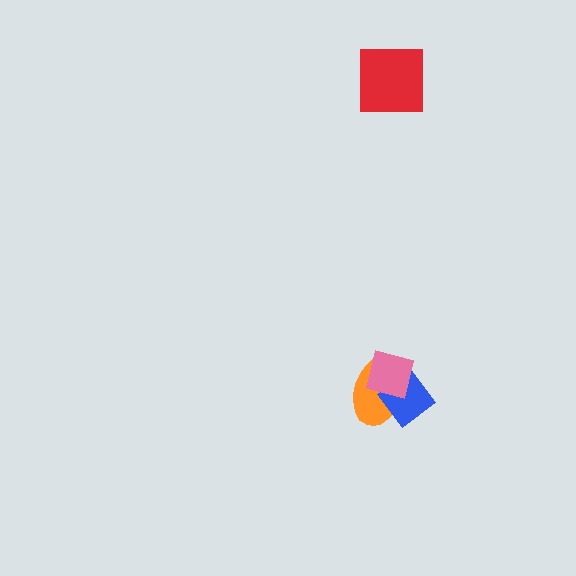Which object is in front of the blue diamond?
The pink square is in front of the blue diamond.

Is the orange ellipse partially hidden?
Yes, it is partially covered by another shape.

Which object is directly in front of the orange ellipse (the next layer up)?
The blue diamond is directly in front of the orange ellipse.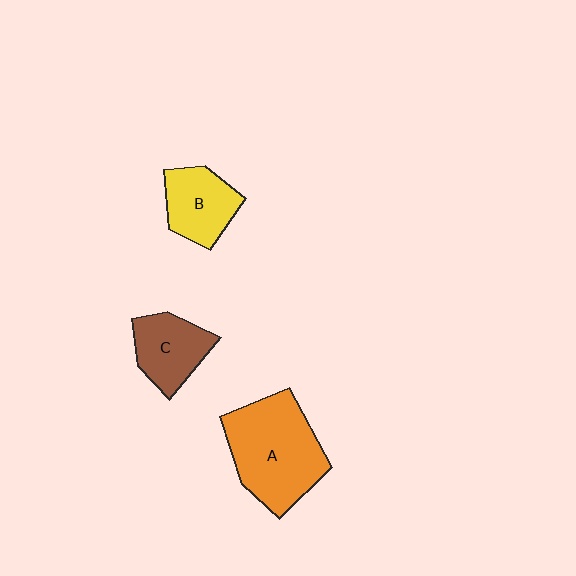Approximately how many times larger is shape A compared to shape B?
Approximately 1.8 times.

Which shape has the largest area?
Shape A (orange).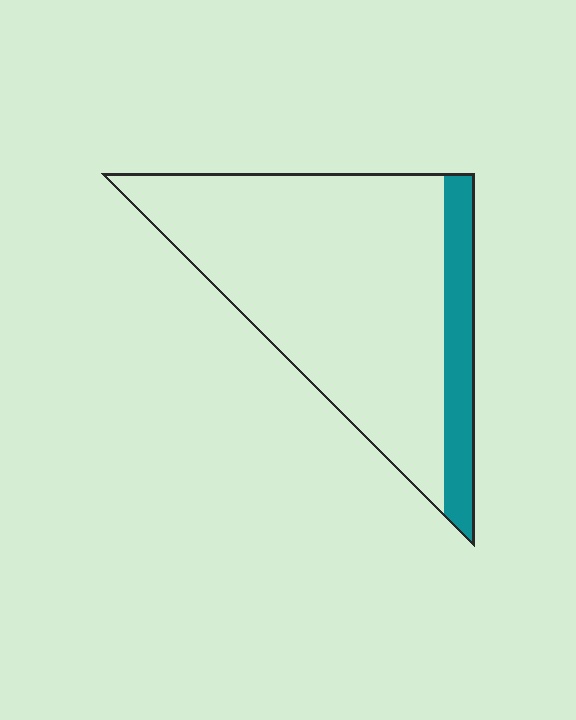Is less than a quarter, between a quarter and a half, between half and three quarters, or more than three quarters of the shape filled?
Less than a quarter.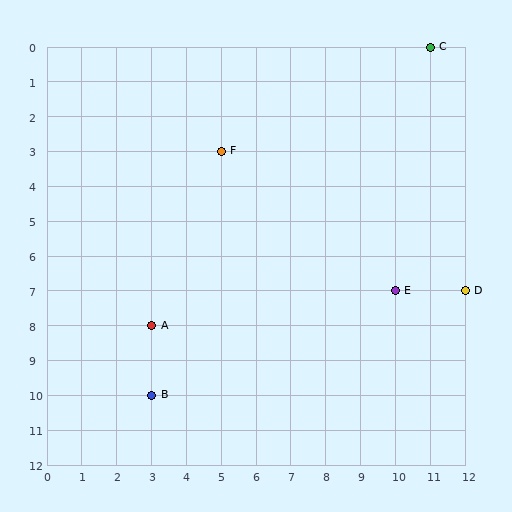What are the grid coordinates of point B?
Point B is at grid coordinates (3, 10).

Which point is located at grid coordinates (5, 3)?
Point F is at (5, 3).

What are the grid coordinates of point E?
Point E is at grid coordinates (10, 7).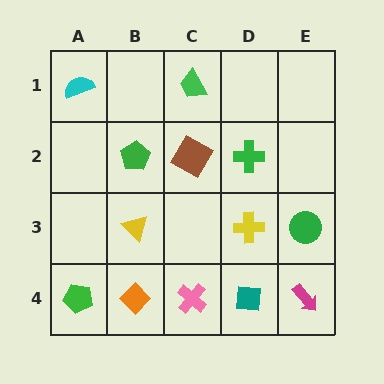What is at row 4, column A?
A green pentagon.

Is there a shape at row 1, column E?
No, that cell is empty.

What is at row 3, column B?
A yellow triangle.